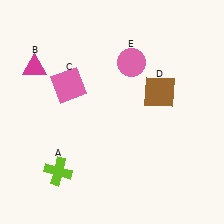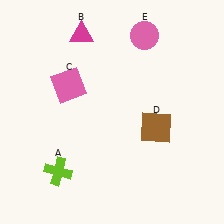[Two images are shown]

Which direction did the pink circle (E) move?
The pink circle (E) moved up.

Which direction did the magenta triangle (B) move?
The magenta triangle (B) moved right.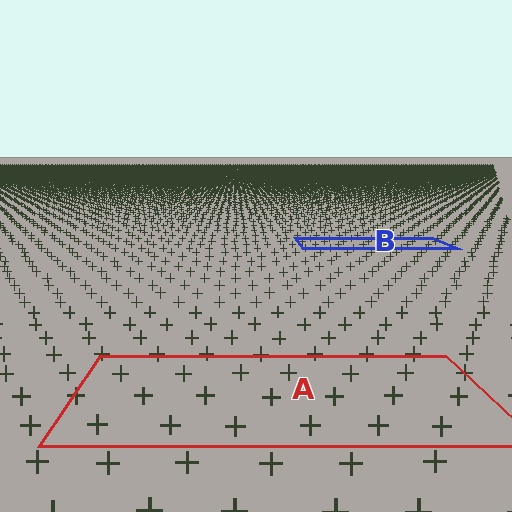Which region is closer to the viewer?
Region A is closer. The texture elements there are larger and more spread out.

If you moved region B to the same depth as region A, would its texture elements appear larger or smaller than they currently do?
They would appear larger. At a closer depth, the same texture elements are projected at a bigger on-screen size.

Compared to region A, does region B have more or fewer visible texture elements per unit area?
Region B has more texture elements per unit area — they are packed more densely because it is farther away.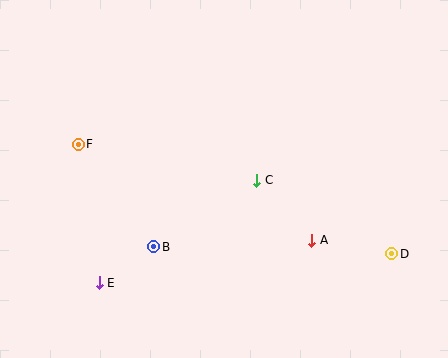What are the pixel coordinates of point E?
Point E is at (99, 283).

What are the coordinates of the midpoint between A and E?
The midpoint between A and E is at (206, 261).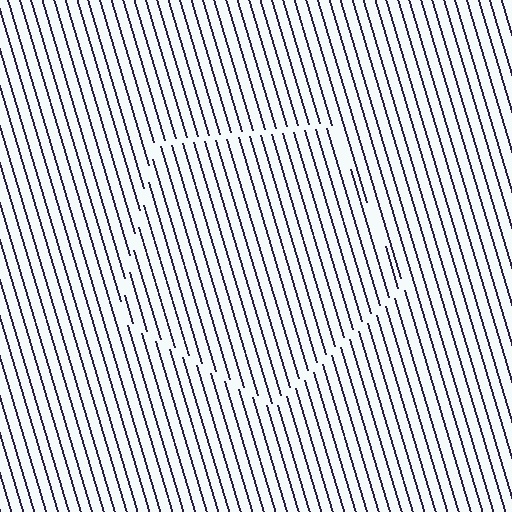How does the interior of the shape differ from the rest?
The interior of the shape contains the same grating, shifted by half a period — the contour is defined by the phase discontinuity where line-ends from the inner and outer gratings abut.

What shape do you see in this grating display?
An illusory pentagon. The interior of the shape contains the same grating, shifted by half a period — the contour is defined by the phase discontinuity where line-ends from the inner and outer gratings abut.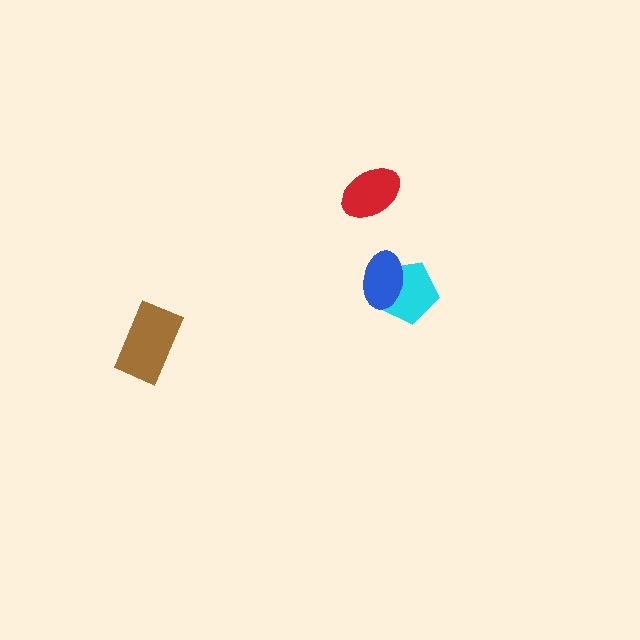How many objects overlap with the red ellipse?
0 objects overlap with the red ellipse.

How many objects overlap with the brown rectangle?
0 objects overlap with the brown rectangle.